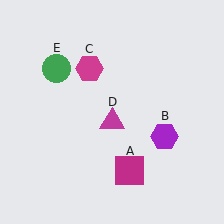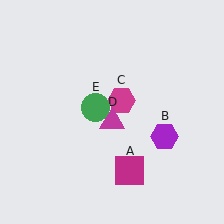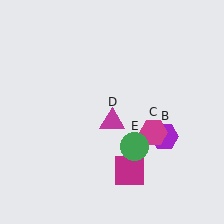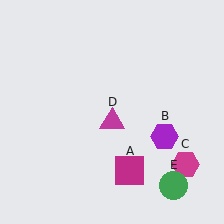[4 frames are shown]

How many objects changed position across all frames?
2 objects changed position: magenta hexagon (object C), green circle (object E).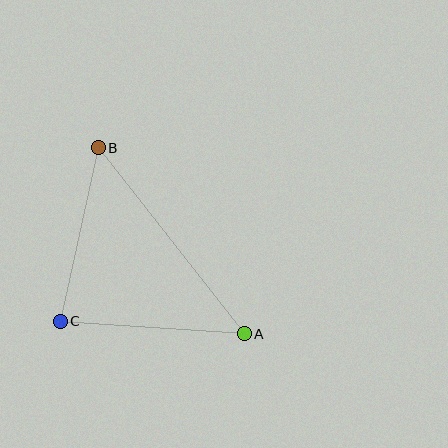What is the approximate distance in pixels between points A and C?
The distance between A and C is approximately 184 pixels.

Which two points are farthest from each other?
Points A and B are farthest from each other.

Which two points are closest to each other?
Points B and C are closest to each other.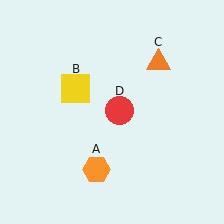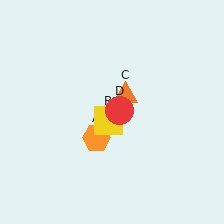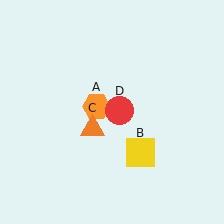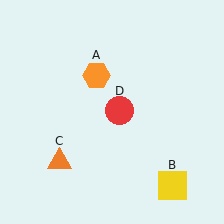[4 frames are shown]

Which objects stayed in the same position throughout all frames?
Red circle (object D) remained stationary.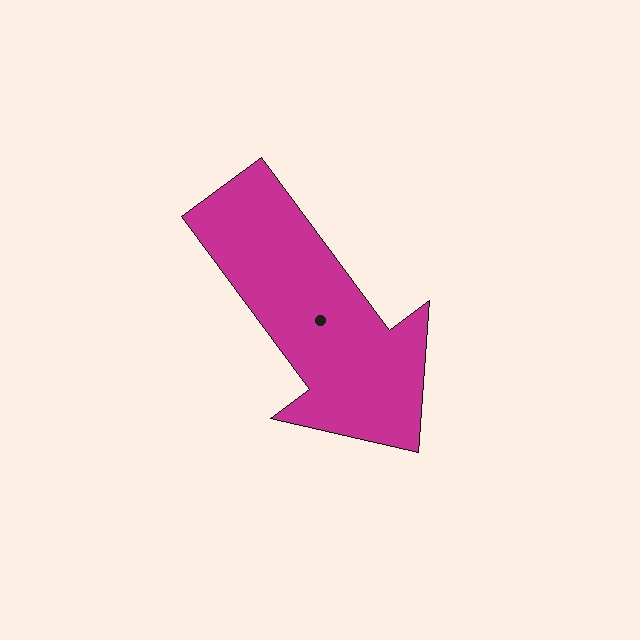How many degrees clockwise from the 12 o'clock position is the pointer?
Approximately 143 degrees.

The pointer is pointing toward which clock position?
Roughly 5 o'clock.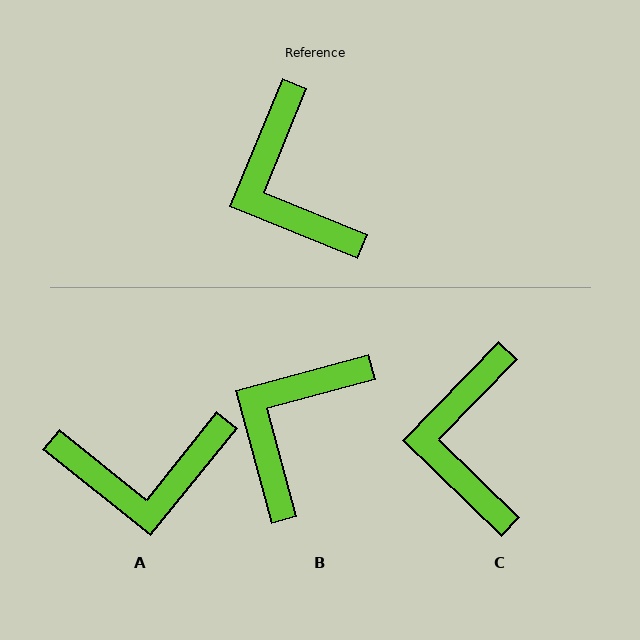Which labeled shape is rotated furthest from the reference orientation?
A, about 74 degrees away.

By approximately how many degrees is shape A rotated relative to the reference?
Approximately 74 degrees counter-clockwise.